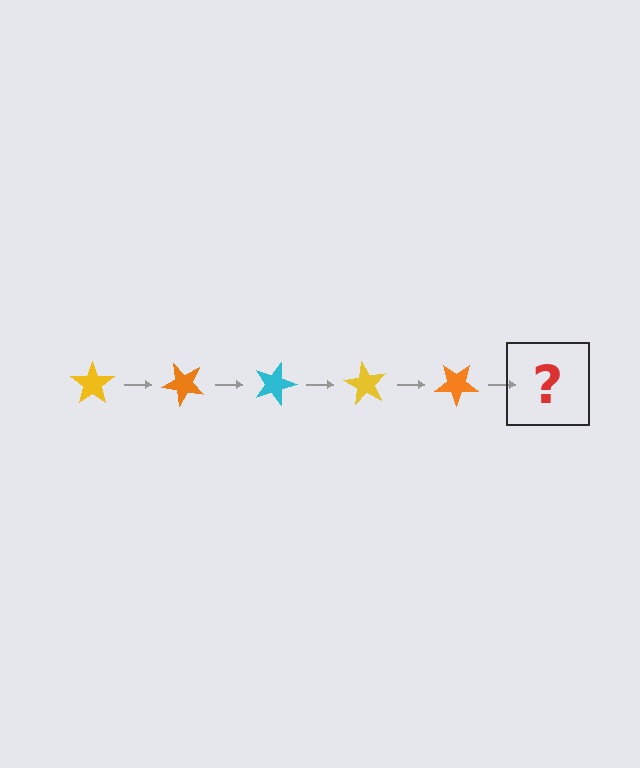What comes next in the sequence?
The next element should be a cyan star, rotated 225 degrees from the start.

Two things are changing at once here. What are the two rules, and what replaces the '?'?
The two rules are that it rotates 45 degrees each step and the color cycles through yellow, orange, and cyan. The '?' should be a cyan star, rotated 225 degrees from the start.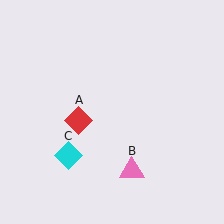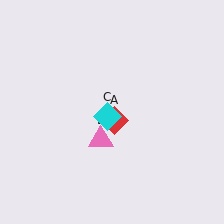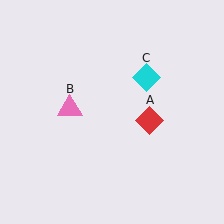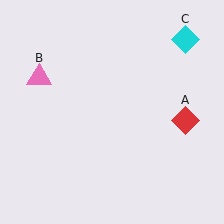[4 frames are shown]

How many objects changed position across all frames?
3 objects changed position: red diamond (object A), pink triangle (object B), cyan diamond (object C).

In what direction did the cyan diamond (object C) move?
The cyan diamond (object C) moved up and to the right.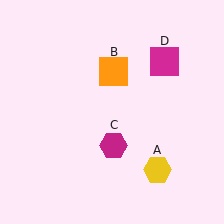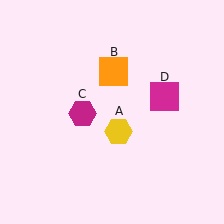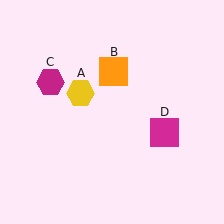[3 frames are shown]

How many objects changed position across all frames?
3 objects changed position: yellow hexagon (object A), magenta hexagon (object C), magenta square (object D).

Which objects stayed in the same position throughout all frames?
Orange square (object B) remained stationary.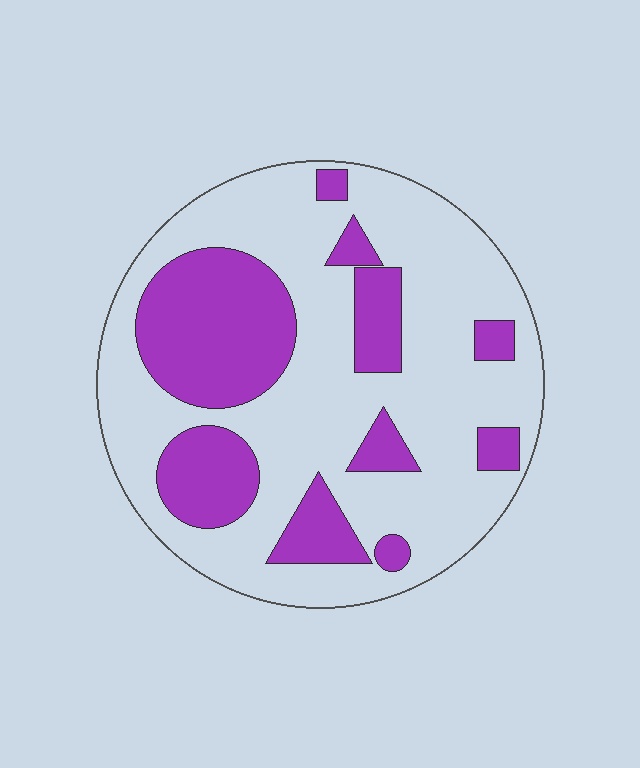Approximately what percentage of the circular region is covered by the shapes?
Approximately 30%.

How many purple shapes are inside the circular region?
10.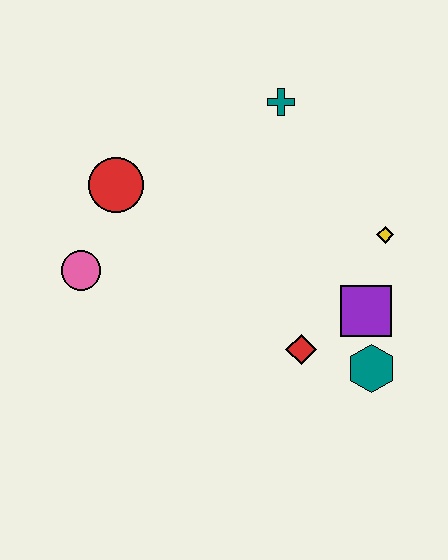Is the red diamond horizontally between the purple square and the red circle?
Yes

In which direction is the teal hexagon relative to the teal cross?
The teal hexagon is below the teal cross.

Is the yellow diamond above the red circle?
No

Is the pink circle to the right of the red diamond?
No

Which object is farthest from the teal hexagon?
The red circle is farthest from the teal hexagon.